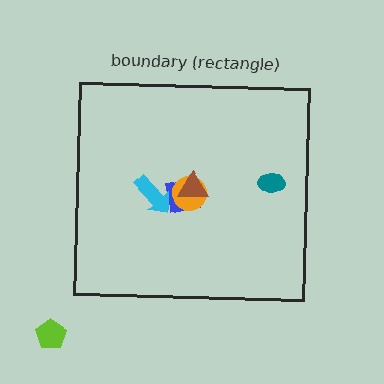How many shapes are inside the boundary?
5 inside, 1 outside.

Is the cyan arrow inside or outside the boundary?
Inside.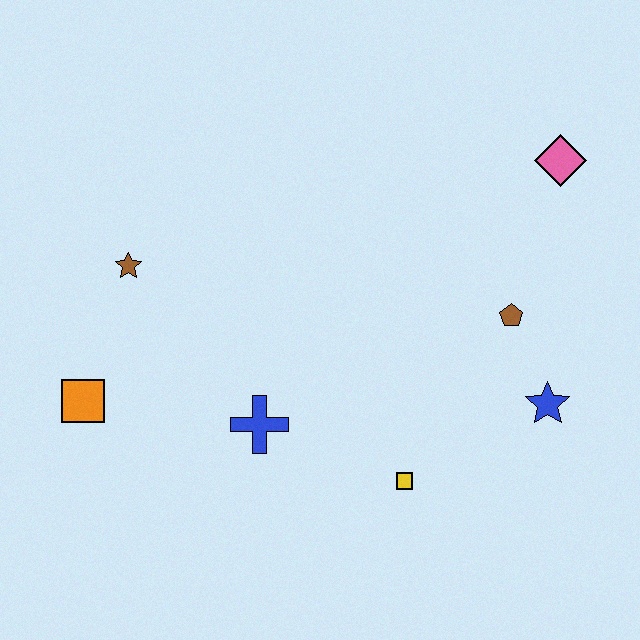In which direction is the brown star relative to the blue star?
The brown star is to the left of the blue star.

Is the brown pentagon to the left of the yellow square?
No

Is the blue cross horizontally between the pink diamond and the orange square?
Yes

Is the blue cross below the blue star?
Yes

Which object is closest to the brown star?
The orange square is closest to the brown star.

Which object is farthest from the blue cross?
The pink diamond is farthest from the blue cross.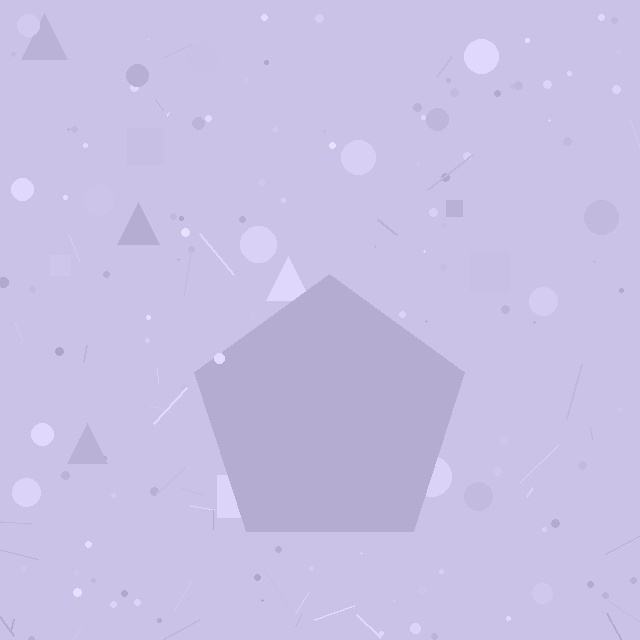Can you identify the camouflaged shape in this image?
The camouflaged shape is a pentagon.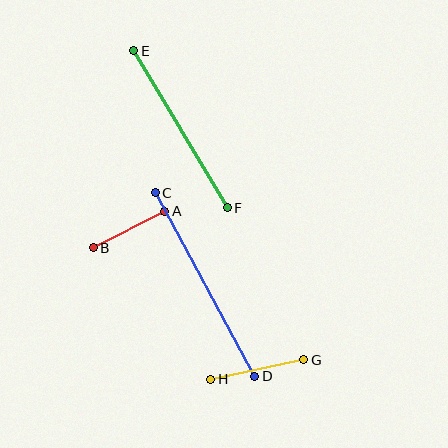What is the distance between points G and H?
The distance is approximately 95 pixels.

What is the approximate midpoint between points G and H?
The midpoint is at approximately (257, 369) pixels.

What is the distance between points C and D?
The distance is approximately 209 pixels.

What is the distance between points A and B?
The distance is approximately 80 pixels.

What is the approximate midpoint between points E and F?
The midpoint is at approximately (181, 129) pixels.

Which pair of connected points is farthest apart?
Points C and D are farthest apart.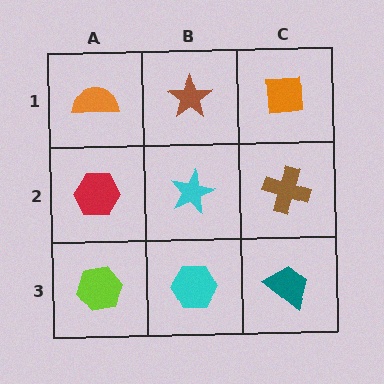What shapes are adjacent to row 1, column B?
A cyan star (row 2, column B), an orange semicircle (row 1, column A), an orange square (row 1, column C).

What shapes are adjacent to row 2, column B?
A brown star (row 1, column B), a cyan hexagon (row 3, column B), a red hexagon (row 2, column A), a brown cross (row 2, column C).